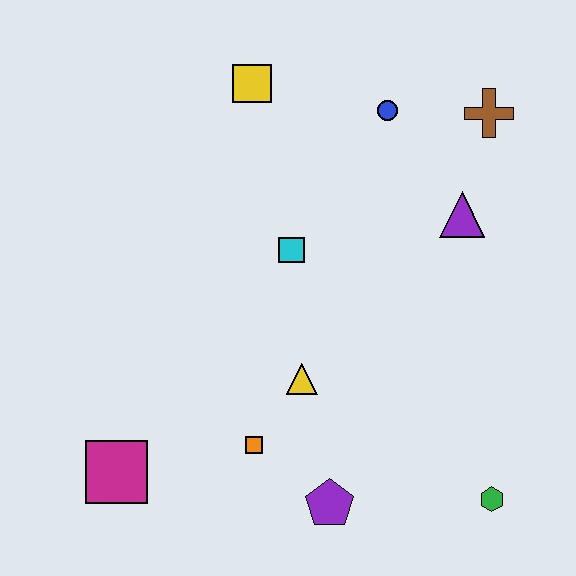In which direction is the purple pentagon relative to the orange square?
The purple pentagon is to the right of the orange square.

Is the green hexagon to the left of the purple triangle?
No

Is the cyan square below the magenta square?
No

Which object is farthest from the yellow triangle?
The brown cross is farthest from the yellow triangle.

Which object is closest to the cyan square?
The yellow triangle is closest to the cyan square.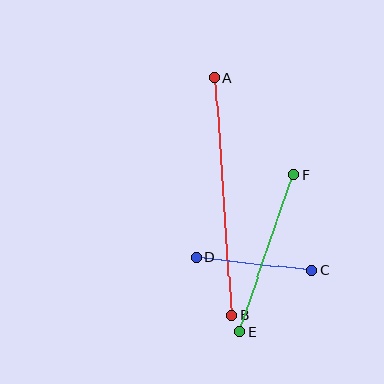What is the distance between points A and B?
The distance is approximately 238 pixels.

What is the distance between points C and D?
The distance is approximately 116 pixels.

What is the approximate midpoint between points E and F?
The midpoint is at approximately (267, 253) pixels.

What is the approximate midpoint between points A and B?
The midpoint is at approximately (223, 196) pixels.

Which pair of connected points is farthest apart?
Points A and B are farthest apart.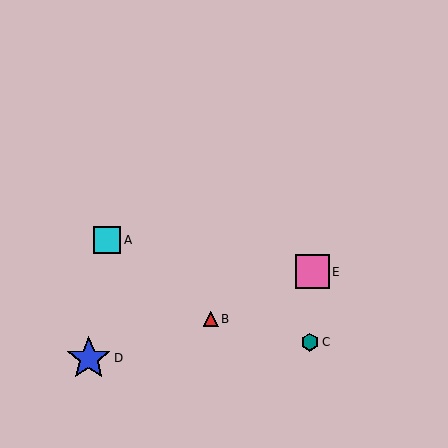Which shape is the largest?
The blue star (labeled D) is the largest.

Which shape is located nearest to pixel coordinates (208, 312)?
The red triangle (labeled B) at (211, 319) is nearest to that location.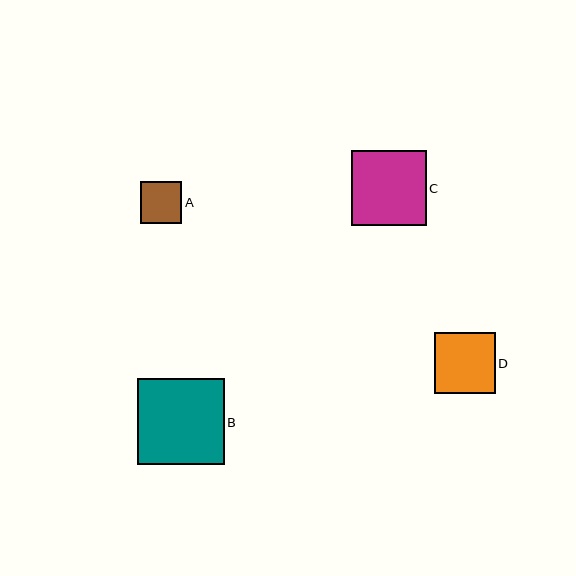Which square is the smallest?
Square A is the smallest with a size of approximately 42 pixels.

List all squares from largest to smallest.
From largest to smallest: B, C, D, A.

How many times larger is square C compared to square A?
Square C is approximately 1.8 times the size of square A.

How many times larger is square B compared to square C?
Square B is approximately 1.2 times the size of square C.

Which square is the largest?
Square B is the largest with a size of approximately 87 pixels.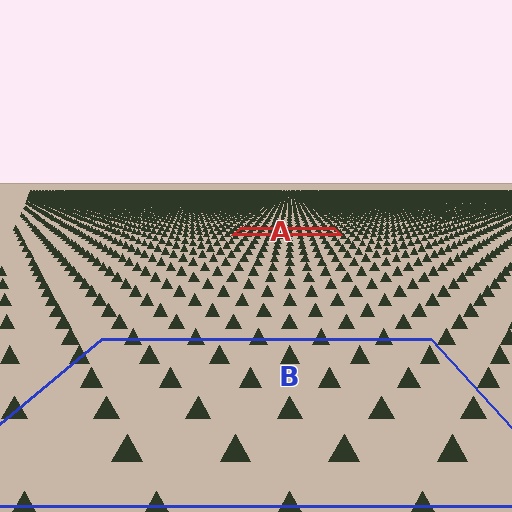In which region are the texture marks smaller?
The texture marks are smaller in region A, because it is farther away.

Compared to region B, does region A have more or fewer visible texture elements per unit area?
Region A has more texture elements per unit area — they are packed more densely because it is farther away.